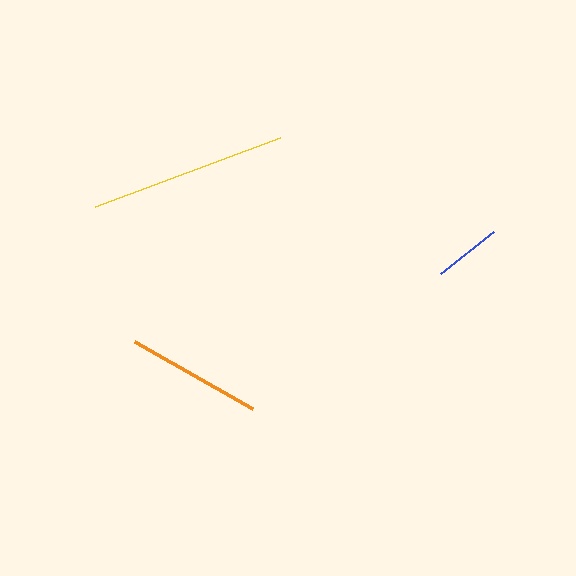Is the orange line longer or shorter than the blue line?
The orange line is longer than the blue line.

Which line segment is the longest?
The yellow line is the longest at approximately 198 pixels.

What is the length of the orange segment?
The orange segment is approximately 136 pixels long.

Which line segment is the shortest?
The blue line is the shortest at approximately 68 pixels.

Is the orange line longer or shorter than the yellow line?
The yellow line is longer than the orange line.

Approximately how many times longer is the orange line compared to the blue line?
The orange line is approximately 2.0 times the length of the blue line.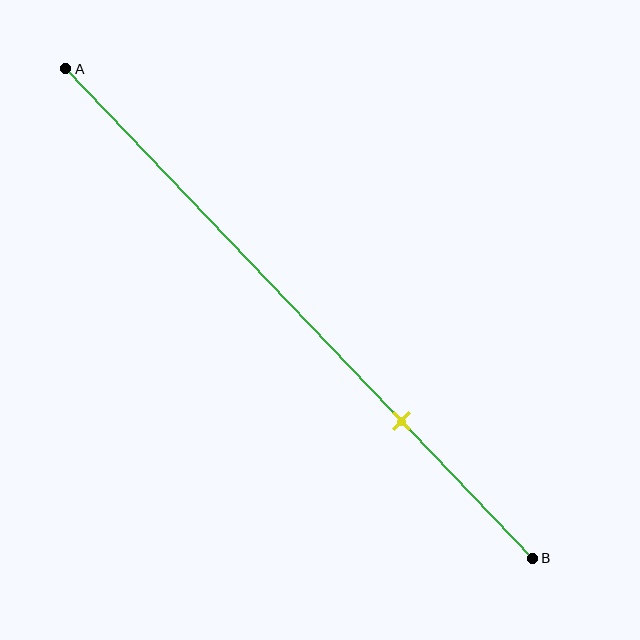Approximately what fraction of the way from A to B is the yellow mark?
The yellow mark is approximately 70% of the way from A to B.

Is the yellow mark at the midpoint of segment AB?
No, the mark is at about 70% from A, not at the 50% midpoint.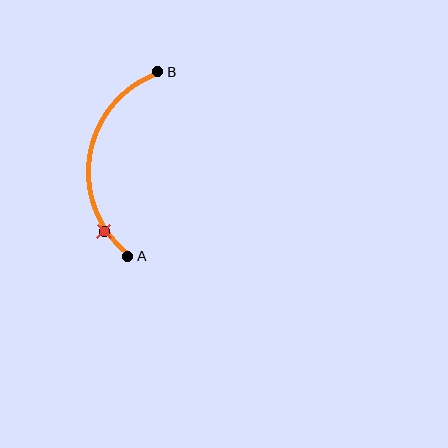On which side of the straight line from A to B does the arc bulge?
The arc bulges to the left of the straight line connecting A and B.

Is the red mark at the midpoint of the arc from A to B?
No. The red mark lies on the arc but is closer to endpoint A. The arc midpoint would be at the point on the curve equidistant along the arc from both A and B.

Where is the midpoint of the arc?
The arc midpoint is the point on the curve farthest from the straight line joining A and B. It sits to the left of that line.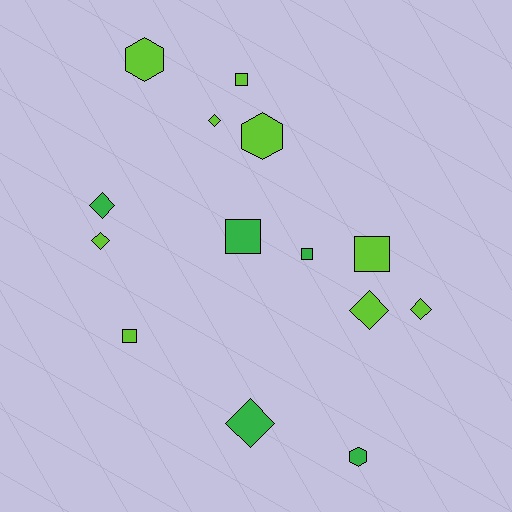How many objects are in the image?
There are 14 objects.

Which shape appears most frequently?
Diamond, with 6 objects.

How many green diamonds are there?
There are 2 green diamonds.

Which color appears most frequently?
Lime, with 9 objects.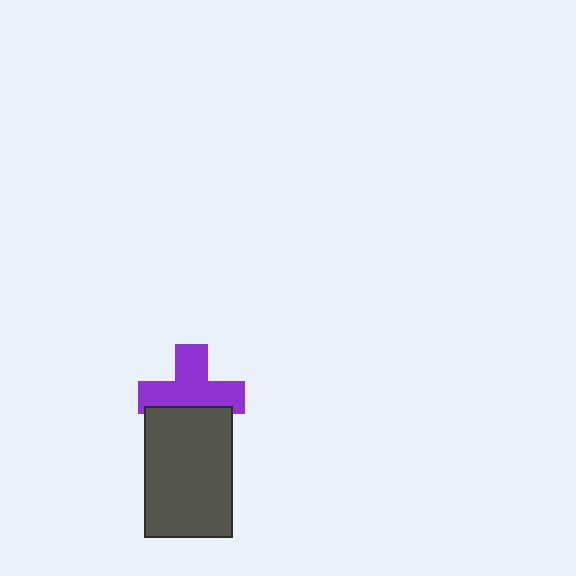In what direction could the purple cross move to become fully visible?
The purple cross could move up. That would shift it out from behind the dark gray rectangle entirely.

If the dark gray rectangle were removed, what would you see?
You would see the complete purple cross.